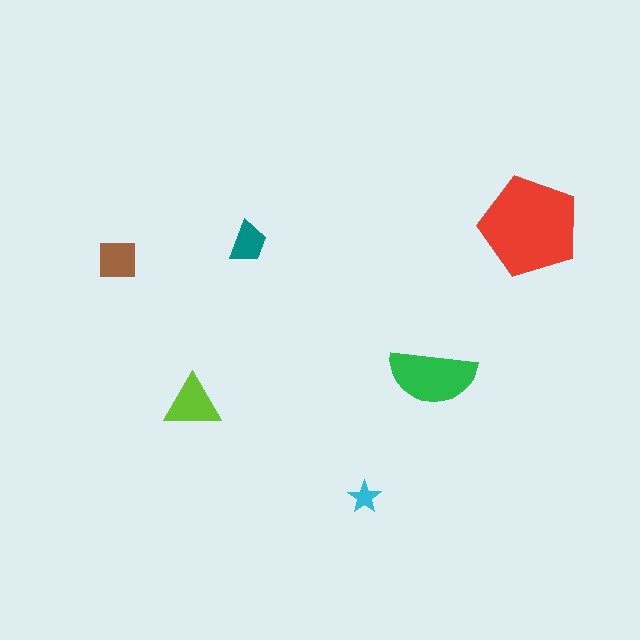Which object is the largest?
The red pentagon.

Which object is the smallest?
The cyan star.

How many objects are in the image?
There are 6 objects in the image.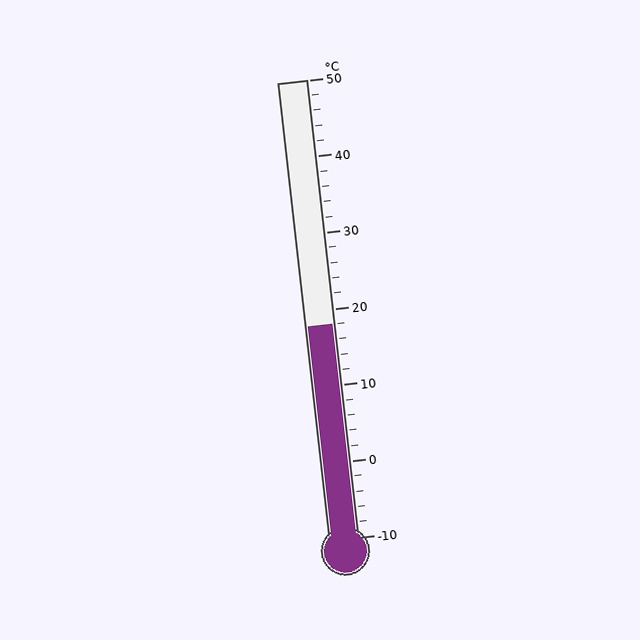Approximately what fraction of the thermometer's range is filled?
The thermometer is filled to approximately 45% of its range.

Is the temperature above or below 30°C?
The temperature is below 30°C.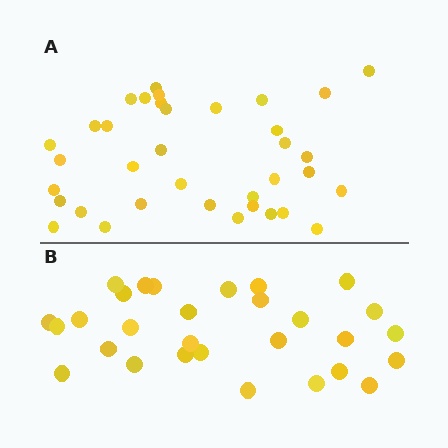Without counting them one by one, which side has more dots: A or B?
Region A (the top region) has more dots.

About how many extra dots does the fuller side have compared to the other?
Region A has roughly 8 or so more dots than region B.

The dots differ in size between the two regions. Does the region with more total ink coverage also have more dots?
No. Region B has more total ink coverage because its dots are larger, but region A actually contains more individual dots. Total area can be misleading — the number of items is what matters here.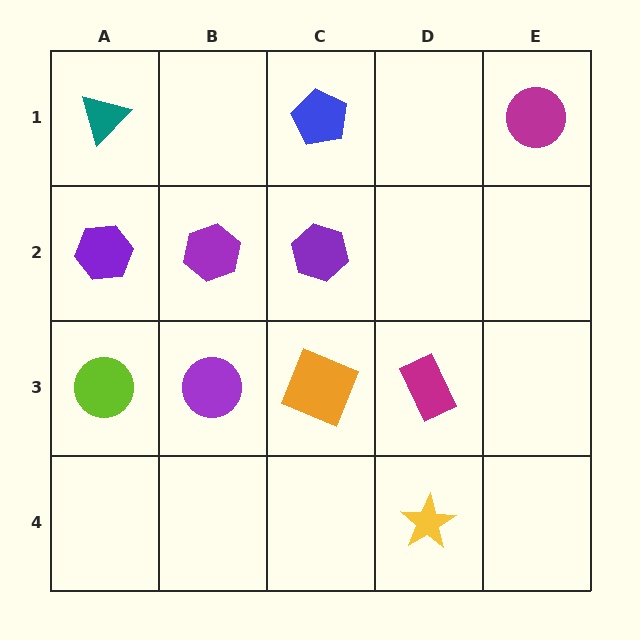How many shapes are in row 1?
3 shapes.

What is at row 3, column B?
A purple circle.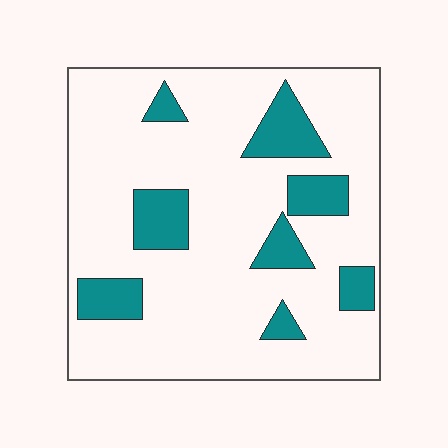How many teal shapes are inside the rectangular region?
8.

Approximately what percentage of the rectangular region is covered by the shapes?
Approximately 20%.